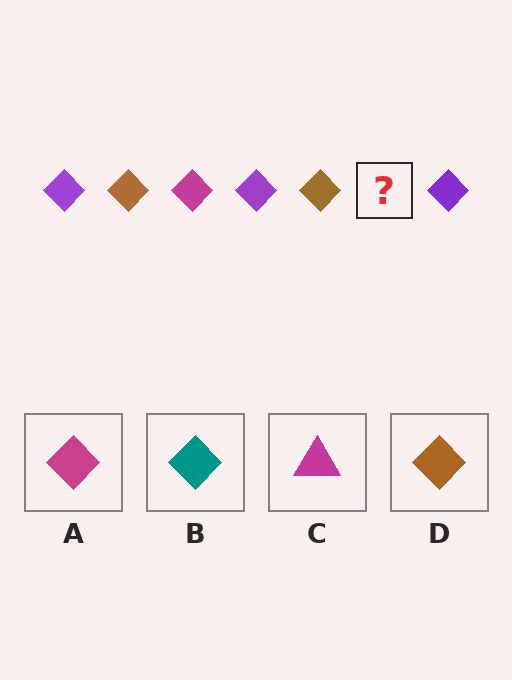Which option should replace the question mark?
Option A.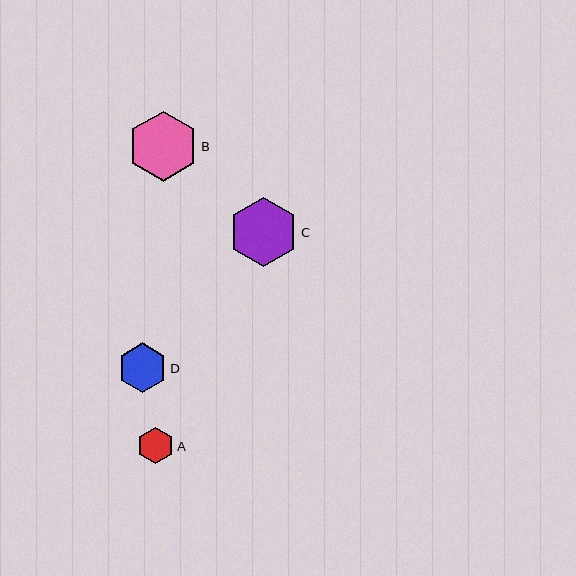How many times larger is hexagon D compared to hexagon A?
Hexagon D is approximately 1.3 times the size of hexagon A.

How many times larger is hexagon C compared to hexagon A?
Hexagon C is approximately 1.9 times the size of hexagon A.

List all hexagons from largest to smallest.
From largest to smallest: B, C, D, A.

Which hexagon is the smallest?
Hexagon A is the smallest with a size of approximately 37 pixels.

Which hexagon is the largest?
Hexagon B is the largest with a size of approximately 70 pixels.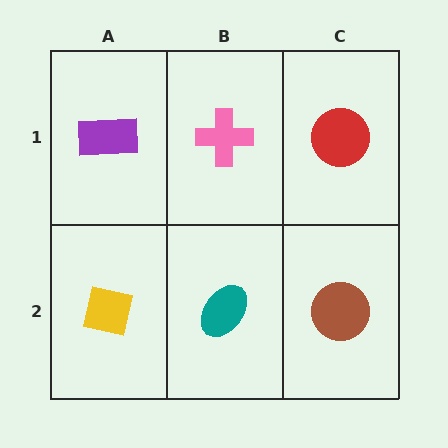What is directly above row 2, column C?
A red circle.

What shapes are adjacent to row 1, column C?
A brown circle (row 2, column C), a pink cross (row 1, column B).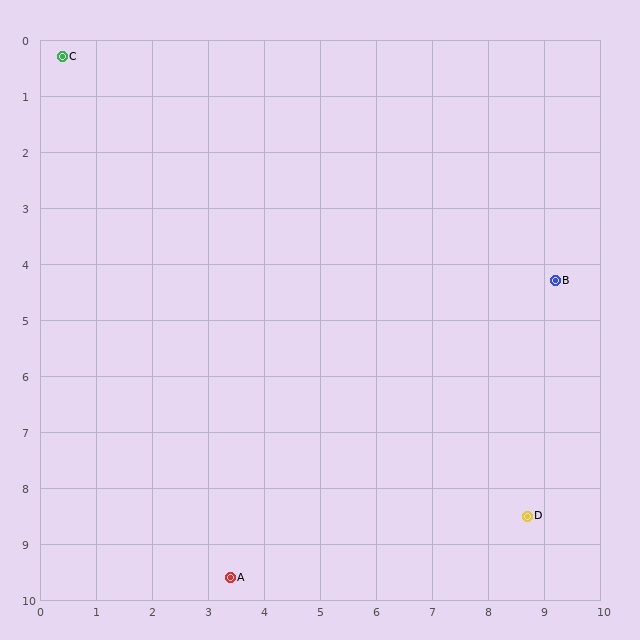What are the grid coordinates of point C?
Point C is at approximately (0.4, 0.3).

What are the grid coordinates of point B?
Point B is at approximately (9.2, 4.3).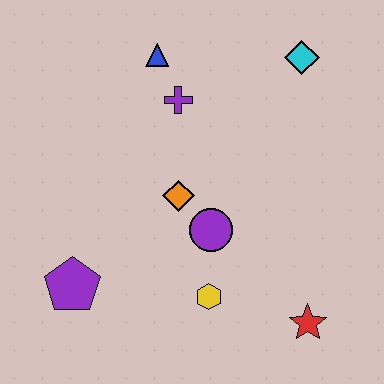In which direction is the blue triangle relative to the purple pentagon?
The blue triangle is above the purple pentagon.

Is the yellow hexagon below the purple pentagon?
Yes